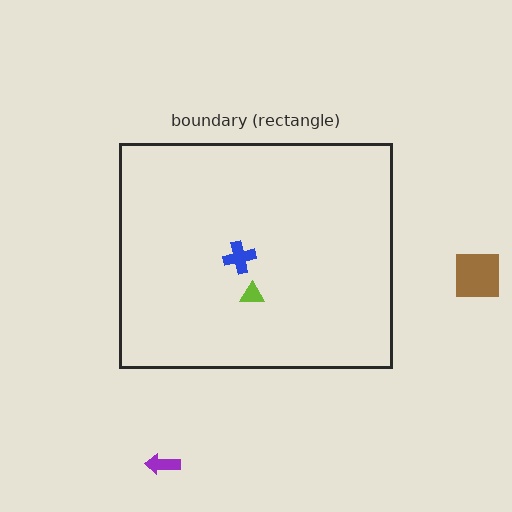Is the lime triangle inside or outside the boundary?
Inside.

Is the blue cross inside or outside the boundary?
Inside.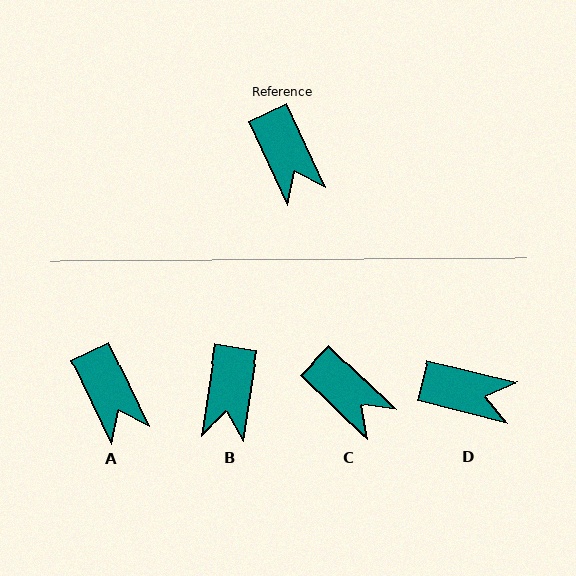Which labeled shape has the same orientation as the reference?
A.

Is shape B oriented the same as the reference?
No, it is off by about 34 degrees.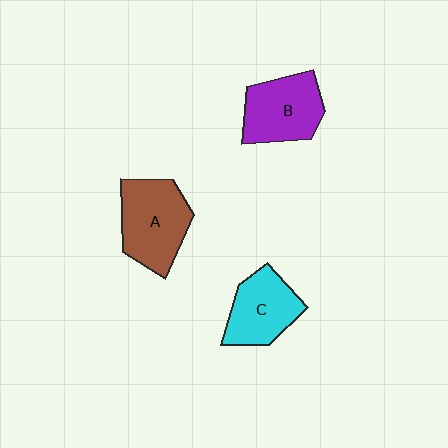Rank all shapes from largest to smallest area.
From largest to smallest: A (brown), B (purple), C (cyan).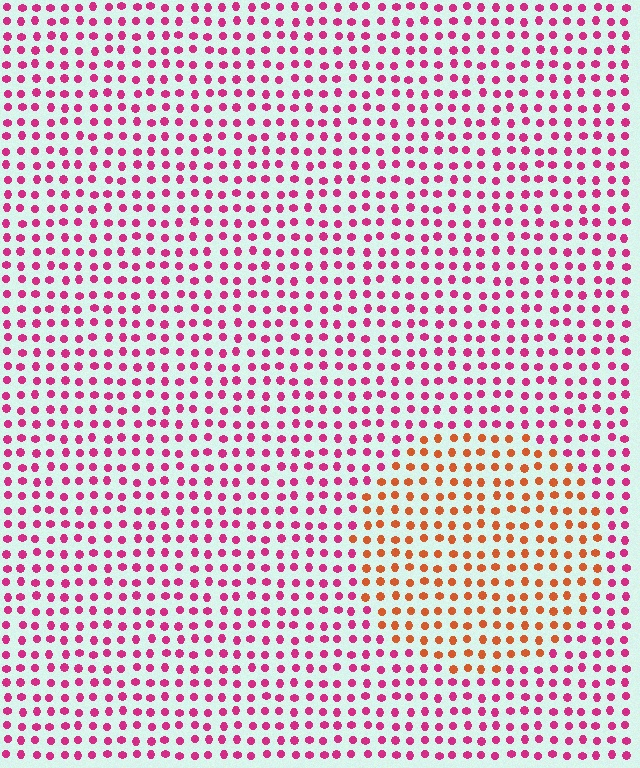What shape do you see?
I see a circle.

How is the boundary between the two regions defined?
The boundary is defined purely by a slight shift in hue (about 49 degrees). Spacing, size, and orientation are identical on both sides.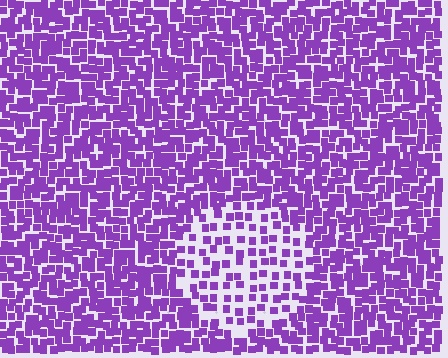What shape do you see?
I see a circle.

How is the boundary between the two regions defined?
The boundary is defined by a change in element density (approximately 2.1x ratio). All elements are the same color, size, and shape.